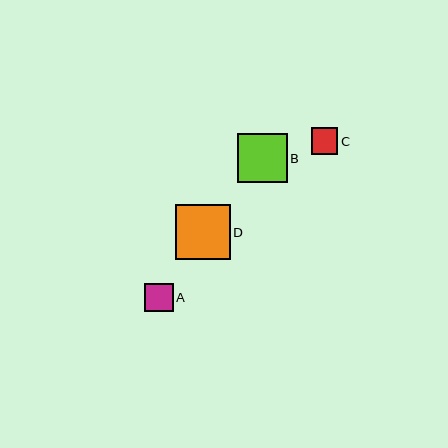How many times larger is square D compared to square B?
Square D is approximately 1.1 times the size of square B.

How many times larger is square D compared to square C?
Square D is approximately 2.1 times the size of square C.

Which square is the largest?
Square D is the largest with a size of approximately 55 pixels.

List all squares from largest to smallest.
From largest to smallest: D, B, A, C.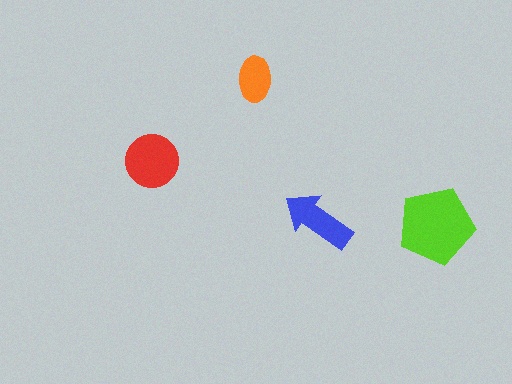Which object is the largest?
The lime pentagon.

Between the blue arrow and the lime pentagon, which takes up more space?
The lime pentagon.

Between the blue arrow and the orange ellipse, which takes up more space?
The blue arrow.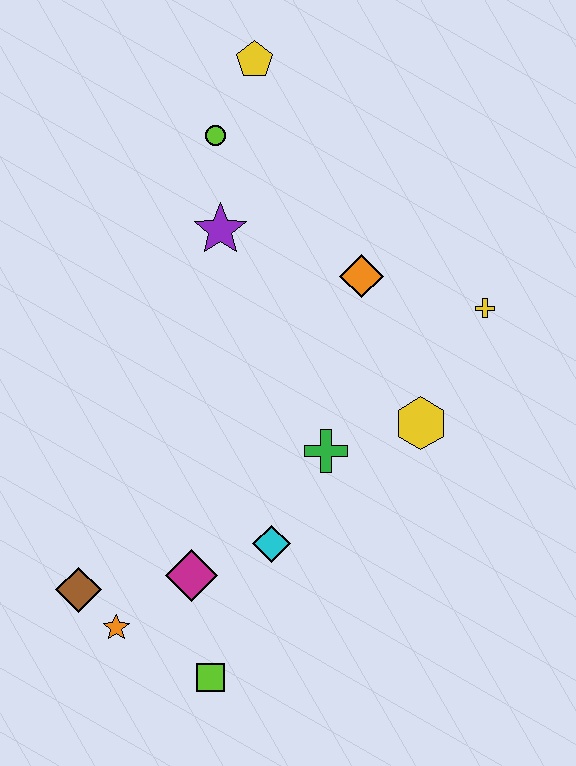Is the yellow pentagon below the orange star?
No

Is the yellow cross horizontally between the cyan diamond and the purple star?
No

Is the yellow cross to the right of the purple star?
Yes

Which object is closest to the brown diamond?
The orange star is closest to the brown diamond.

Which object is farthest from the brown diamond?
The yellow pentagon is farthest from the brown diamond.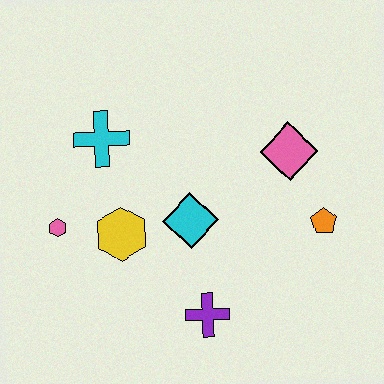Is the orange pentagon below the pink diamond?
Yes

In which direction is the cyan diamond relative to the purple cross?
The cyan diamond is above the purple cross.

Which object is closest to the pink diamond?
The orange pentagon is closest to the pink diamond.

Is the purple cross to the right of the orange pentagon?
No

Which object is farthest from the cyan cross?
The orange pentagon is farthest from the cyan cross.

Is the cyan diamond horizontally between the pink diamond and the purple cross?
No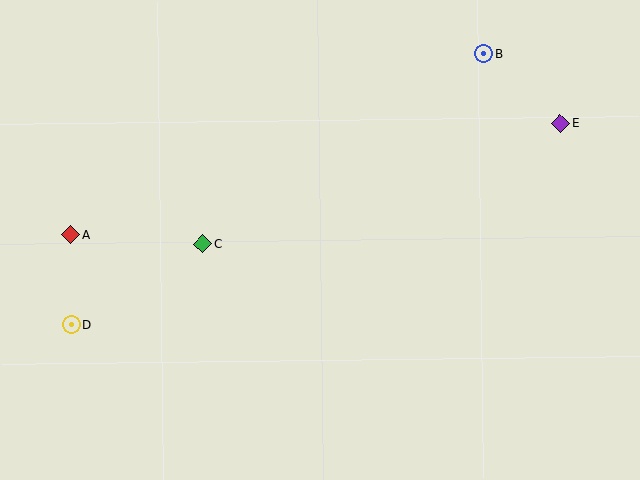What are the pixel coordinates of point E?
Point E is at (561, 123).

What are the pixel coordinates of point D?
Point D is at (71, 325).